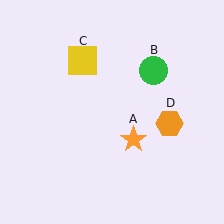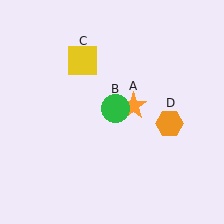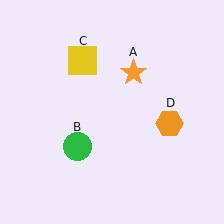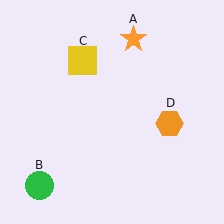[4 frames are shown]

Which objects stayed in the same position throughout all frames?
Yellow square (object C) and orange hexagon (object D) remained stationary.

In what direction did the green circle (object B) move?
The green circle (object B) moved down and to the left.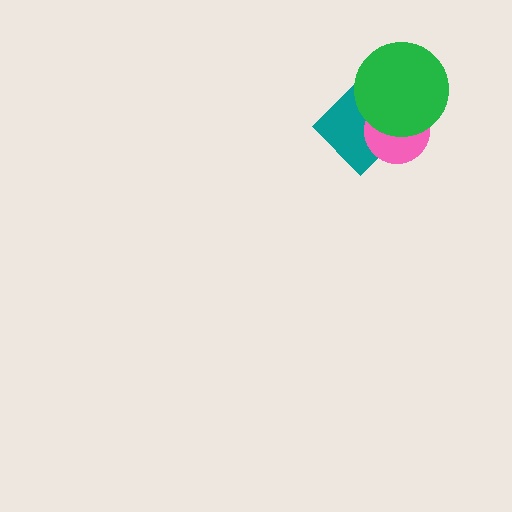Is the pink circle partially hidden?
Yes, it is partially covered by another shape.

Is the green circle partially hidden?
No, no other shape covers it.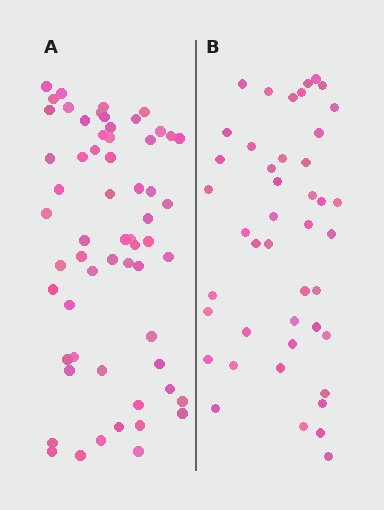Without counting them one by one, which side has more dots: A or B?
Region A (the left region) has more dots.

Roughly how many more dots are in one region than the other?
Region A has approximately 15 more dots than region B.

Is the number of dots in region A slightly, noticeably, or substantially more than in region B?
Region A has noticeably more, but not dramatically so. The ratio is roughly 1.4 to 1.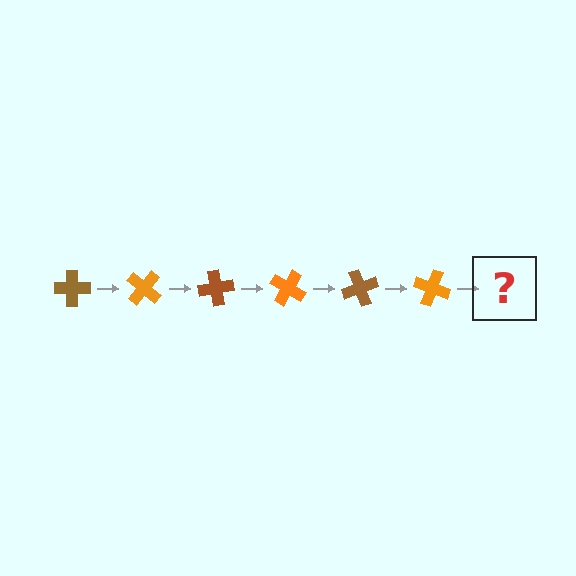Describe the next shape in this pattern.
It should be a brown cross, rotated 240 degrees from the start.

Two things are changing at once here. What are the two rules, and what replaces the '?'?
The two rules are that it rotates 40 degrees each step and the color cycles through brown and orange. The '?' should be a brown cross, rotated 240 degrees from the start.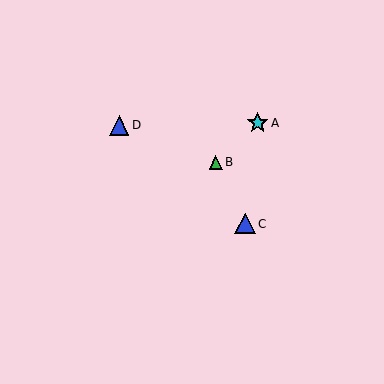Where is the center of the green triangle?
The center of the green triangle is at (216, 163).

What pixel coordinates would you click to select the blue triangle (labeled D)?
Click at (119, 125) to select the blue triangle D.